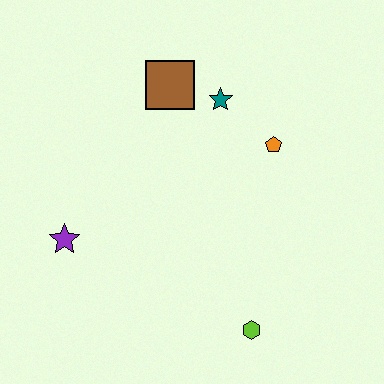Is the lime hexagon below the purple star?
Yes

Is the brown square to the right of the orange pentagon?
No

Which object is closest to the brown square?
The teal star is closest to the brown square.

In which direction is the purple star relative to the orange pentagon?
The purple star is to the left of the orange pentagon.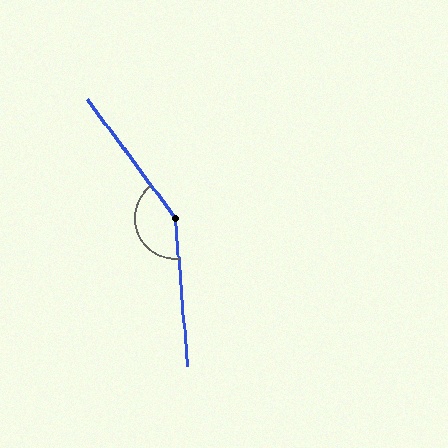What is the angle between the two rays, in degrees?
Approximately 148 degrees.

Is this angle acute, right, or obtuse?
It is obtuse.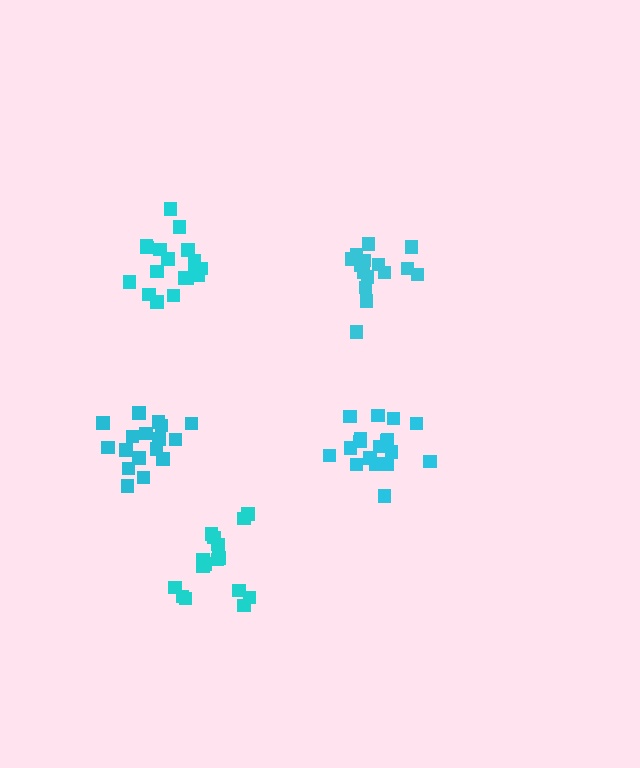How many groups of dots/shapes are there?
There are 5 groups.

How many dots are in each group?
Group 1: 18 dots, Group 2: 15 dots, Group 3: 18 dots, Group 4: 16 dots, Group 5: 17 dots (84 total).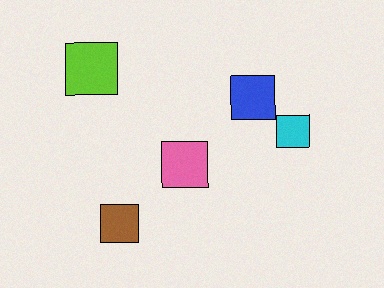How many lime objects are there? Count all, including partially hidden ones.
There is 1 lime object.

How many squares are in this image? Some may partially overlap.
There are 5 squares.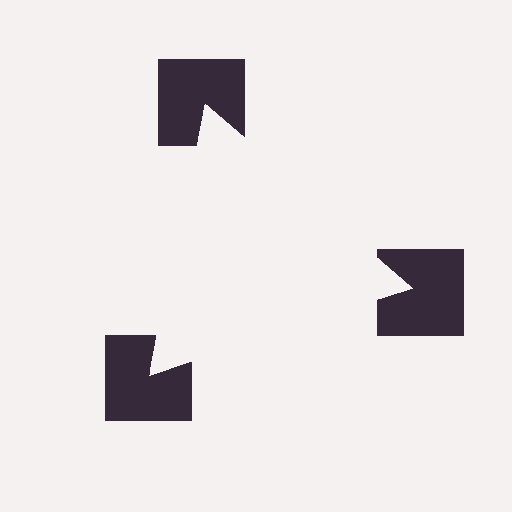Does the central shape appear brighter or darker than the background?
It typically appears slightly brighter than the background, even though no actual brightness change is drawn.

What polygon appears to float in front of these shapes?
An illusory triangle — its edges are inferred from the aligned wedge cuts in the notched squares, not physically drawn.